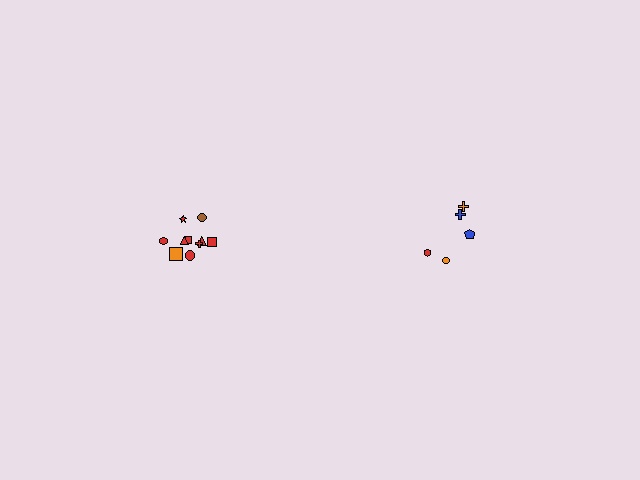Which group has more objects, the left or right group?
The left group.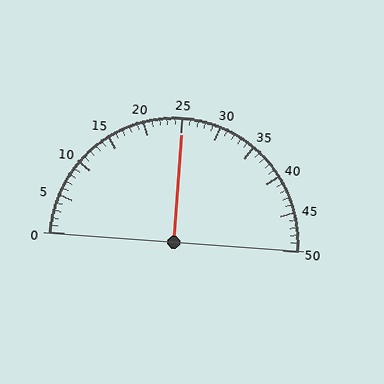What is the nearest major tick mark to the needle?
The nearest major tick mark is 25.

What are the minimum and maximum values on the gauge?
The gauge ranges from 0 to 50.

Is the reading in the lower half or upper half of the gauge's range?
The reading is in the upper half of the range (0 to 50).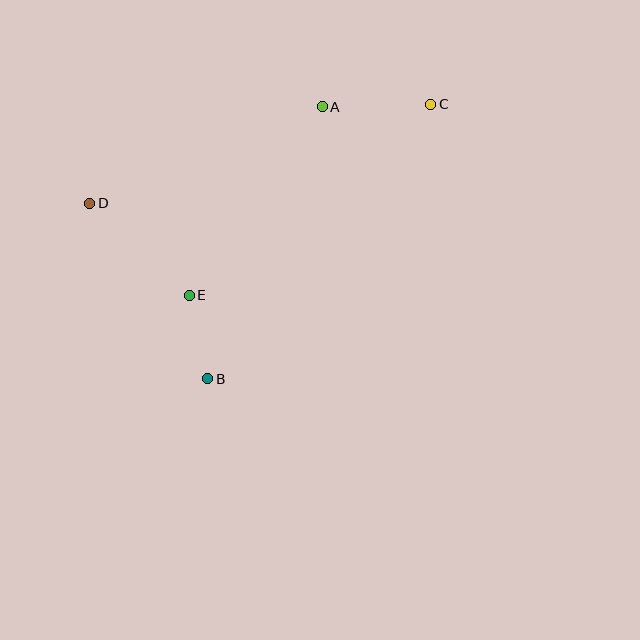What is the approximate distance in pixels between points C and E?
The distance between C and E is approximately 308 pixels.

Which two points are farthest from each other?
Points C and D are farthest from each other.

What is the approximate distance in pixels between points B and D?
The distance between B and D is approximately 212 pixels.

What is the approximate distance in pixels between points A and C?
The distance between A and C is approximately 109 pixels.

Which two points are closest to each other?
Points B and E are closest to each other.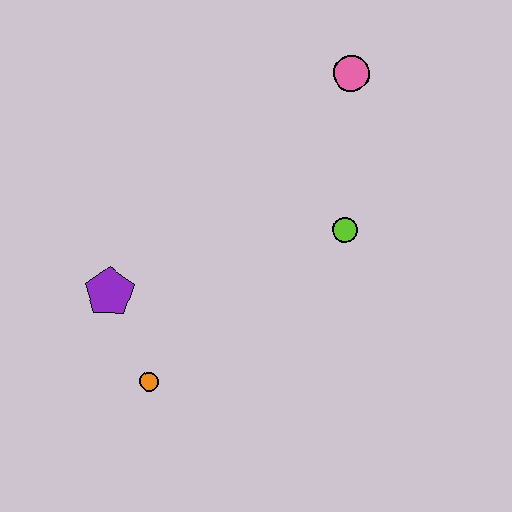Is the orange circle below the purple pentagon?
Yes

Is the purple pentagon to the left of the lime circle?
Yes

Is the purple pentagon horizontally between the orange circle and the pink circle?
No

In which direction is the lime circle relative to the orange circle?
The lime circle is to the right of the orange circle.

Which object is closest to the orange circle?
The purple pentagon is closest to the orange circle.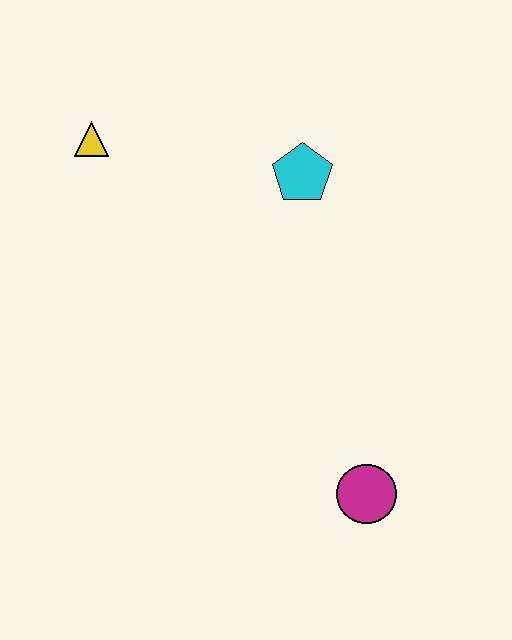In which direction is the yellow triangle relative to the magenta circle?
The yellow triangle is above the magenta circle.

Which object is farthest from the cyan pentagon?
The magenta circle is farthest from the cyan pentagon.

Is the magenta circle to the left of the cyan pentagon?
No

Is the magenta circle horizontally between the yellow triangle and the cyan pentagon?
No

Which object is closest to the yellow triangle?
The cyan pentagon is closest to the yellow triangle.